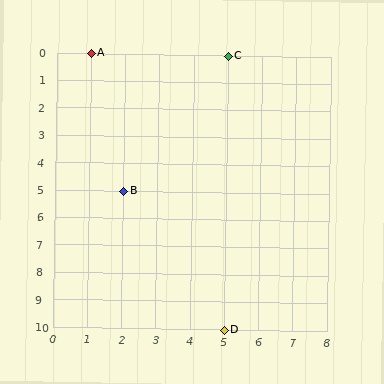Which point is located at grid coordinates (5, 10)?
Point D is at (5, 10).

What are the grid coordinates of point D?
Point D is at grid coordinates (5, 10).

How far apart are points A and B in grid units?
Points A and B are 1 column and 5 rows apart (about 5.1 grid units diagonally).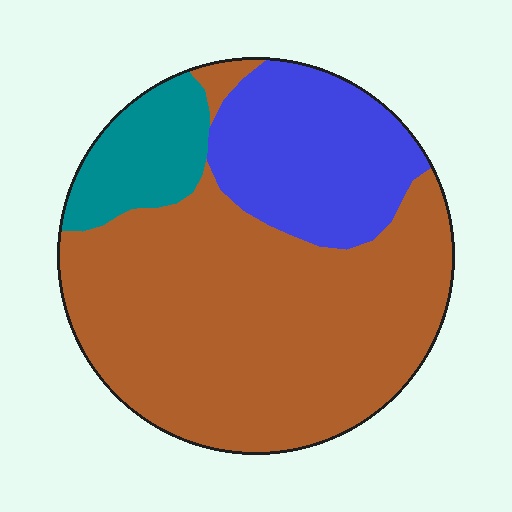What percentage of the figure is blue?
Blue takes up about one quarter (1/4) of the figure.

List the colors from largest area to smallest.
From largest to smallest: brown, blue, teal.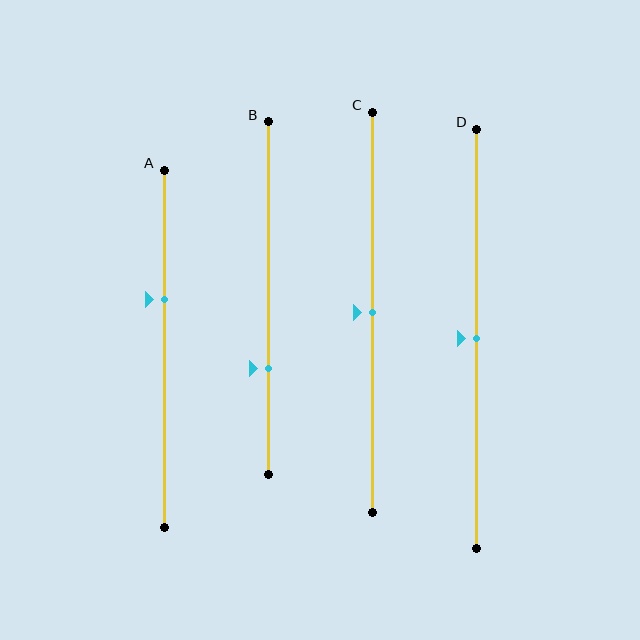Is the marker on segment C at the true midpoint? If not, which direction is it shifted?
Yes, the marker on segment C is at the true midpoint.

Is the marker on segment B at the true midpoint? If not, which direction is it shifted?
No, the marker on segment B is shifted downward by about 20% of the segment length.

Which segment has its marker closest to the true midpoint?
Segment C has its marker closest to the true midpoint.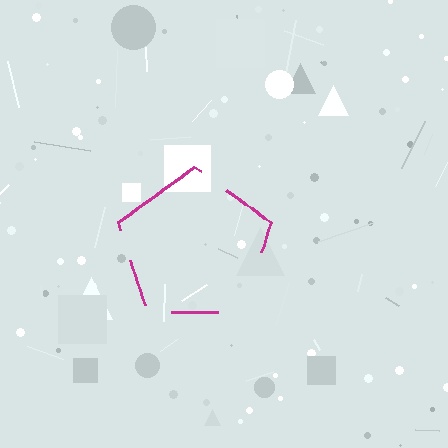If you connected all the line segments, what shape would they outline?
They would outline a pentagon.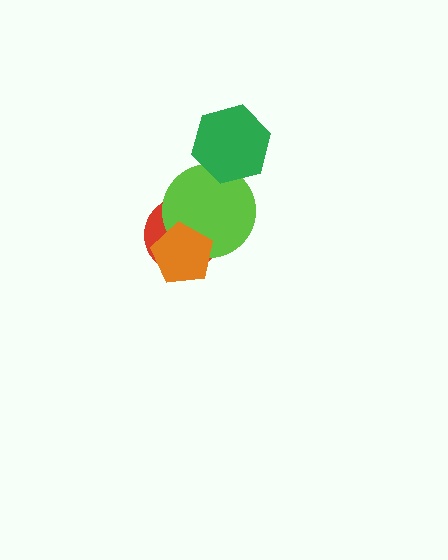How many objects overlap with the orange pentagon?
2 objects overlap with the orange pentagon.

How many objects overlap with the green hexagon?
1 object overlaps with the green hexagon.